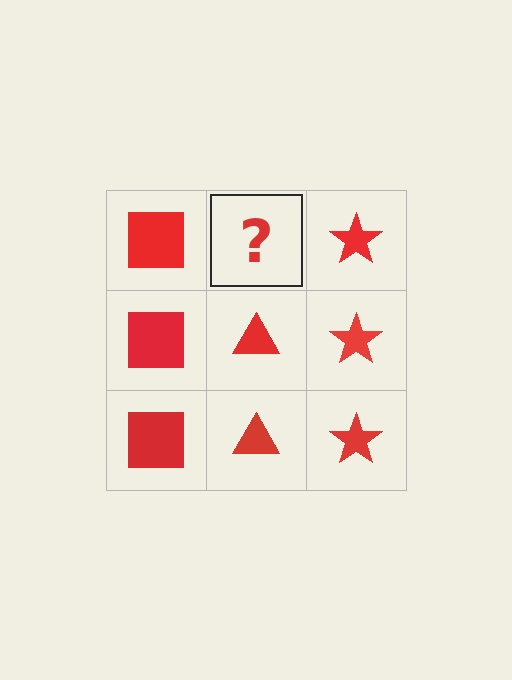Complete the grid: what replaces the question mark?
The question mark should be replaced with a red triangle.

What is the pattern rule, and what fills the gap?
The rule is that each column has a consistent shape. The gap should be filled with a red triangle.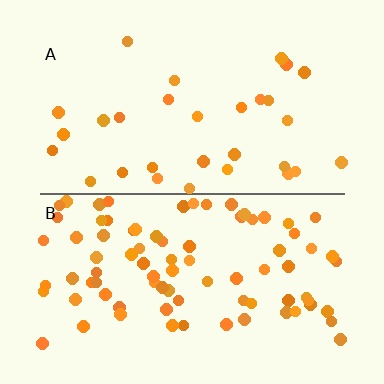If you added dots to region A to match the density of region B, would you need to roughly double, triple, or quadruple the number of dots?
Approximately triple.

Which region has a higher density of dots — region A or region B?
B (the bottom).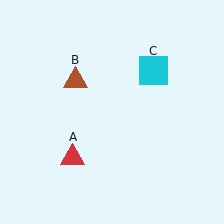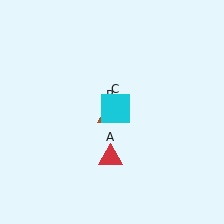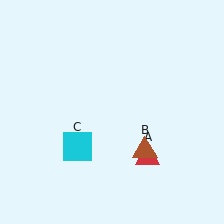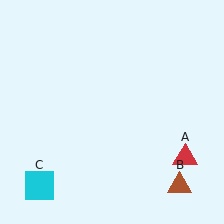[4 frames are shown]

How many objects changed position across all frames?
3 objects changed position: red triangle (object A), brown triangle (object B), cyan square (object C).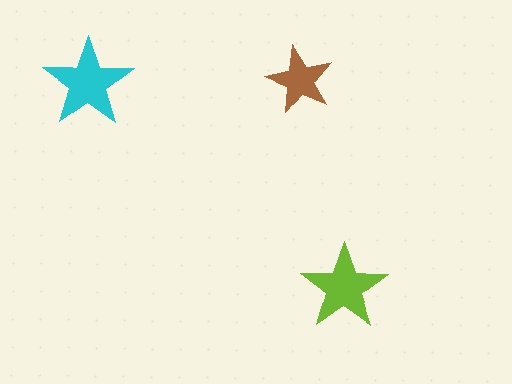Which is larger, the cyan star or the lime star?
The cyan one.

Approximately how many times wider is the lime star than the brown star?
About 1.5 times wider.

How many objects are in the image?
There are 3 objects in the image.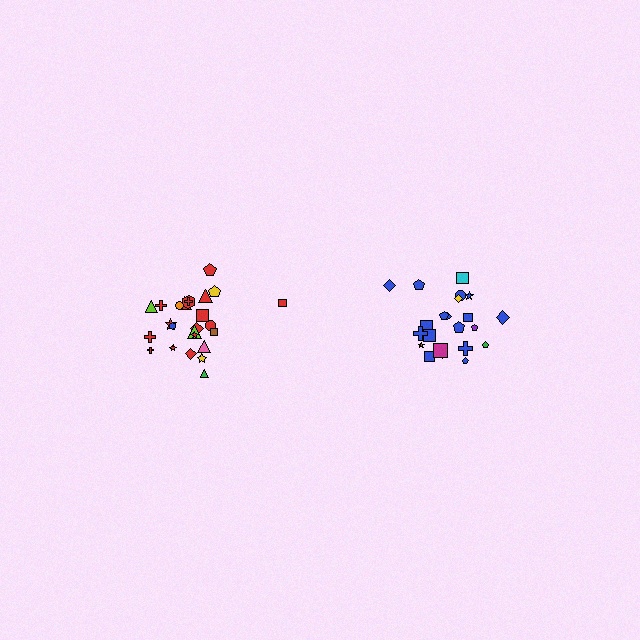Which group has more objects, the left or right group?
The left group.